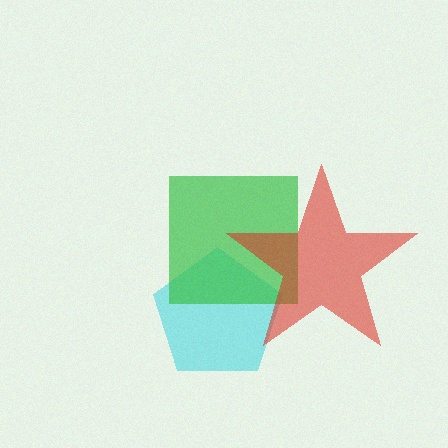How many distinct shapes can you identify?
There are 3 distinct shapes: a cyan pentagon, a green square, a red star.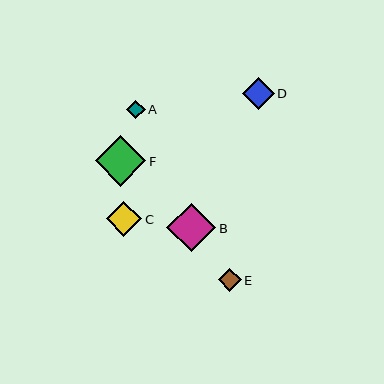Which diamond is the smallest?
Diamond A is the smallest with a size of approximately 19 pixels.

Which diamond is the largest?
Diamond F is the largest with a size of approximately 51 pixels.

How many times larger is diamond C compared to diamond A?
Diamond C is approximately 1.9 times the size of diamond A.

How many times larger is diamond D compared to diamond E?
Diamond D is approximately 1.4 times the size of diamond E.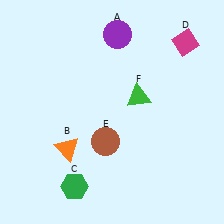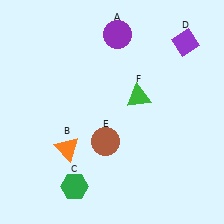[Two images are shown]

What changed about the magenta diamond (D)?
In Image 1, D is magenta. In Image 2, it changed to purple.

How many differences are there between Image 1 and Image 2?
There is 1 difference between the two images.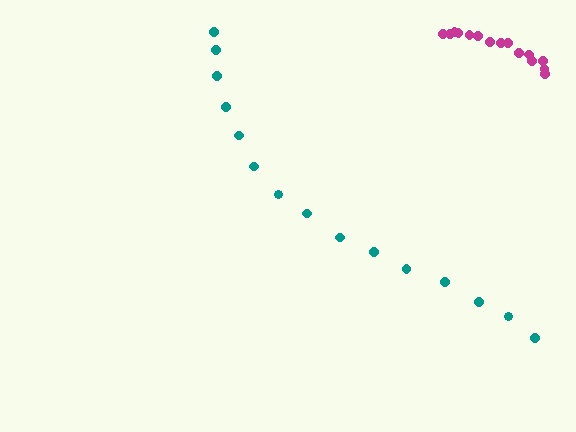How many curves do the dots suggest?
There are 2 distinct paths.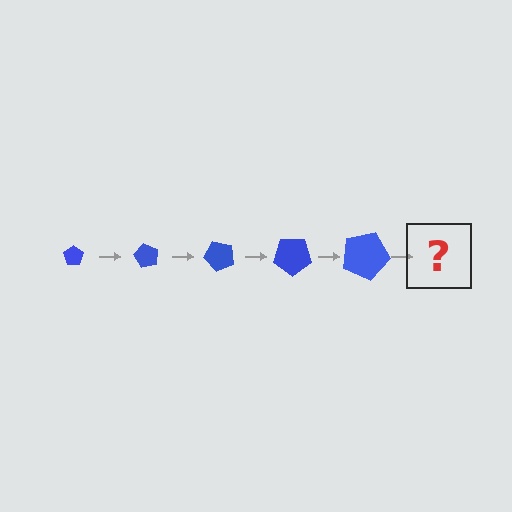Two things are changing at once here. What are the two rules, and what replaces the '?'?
The two rules are that the pentagon grows larger each step and it rotates 60 degrees each step. The '?' should be a pentagon, larger than the previous one and rotated 300 degrees from the start.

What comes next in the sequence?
The next element should be a pentagon, larger than the previous one and rotated 300 degrees from the start.